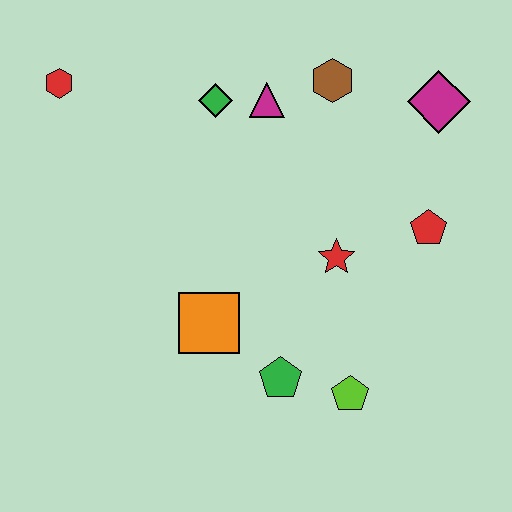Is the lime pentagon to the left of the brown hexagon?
No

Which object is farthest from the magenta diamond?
The red hexagon is farthest from the magenta diamond.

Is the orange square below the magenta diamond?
Yes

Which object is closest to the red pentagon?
The red star is closest to the red pentagon.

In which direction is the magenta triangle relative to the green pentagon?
The magenta triangle is above the green pentagon.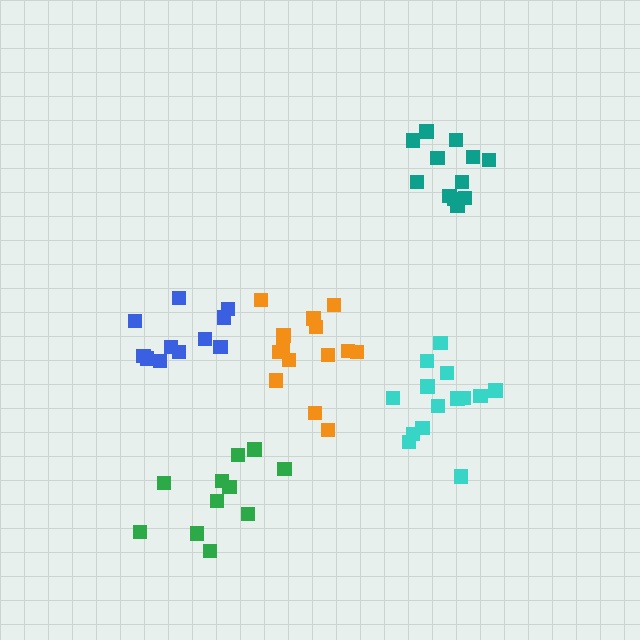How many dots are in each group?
Group 1: 11 dots, Group 2: 14 dots, Group 3: 11 dots, Group 4: 12 dots, Group 5: 14 dots (62 total).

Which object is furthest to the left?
The blue cluster is leftmost.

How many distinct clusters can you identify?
There are 5 distinct clusters.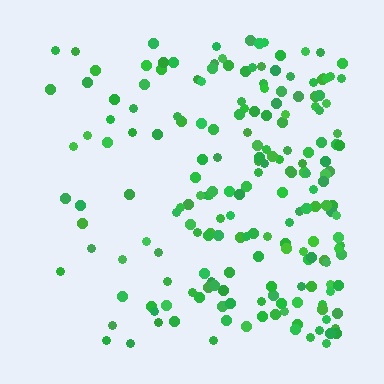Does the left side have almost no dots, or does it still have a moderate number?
Still a moderate number, just noticeably fewer than the right.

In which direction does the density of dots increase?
From left to right, with the right side densest.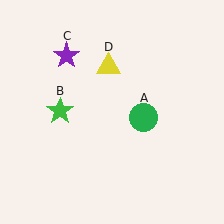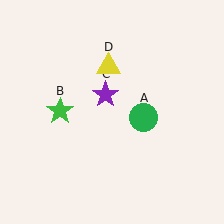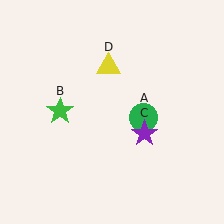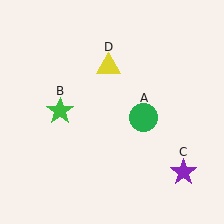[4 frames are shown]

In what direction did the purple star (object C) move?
The purple star (object C) moved down and to the right.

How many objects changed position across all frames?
1 object changed position: purple star (object C).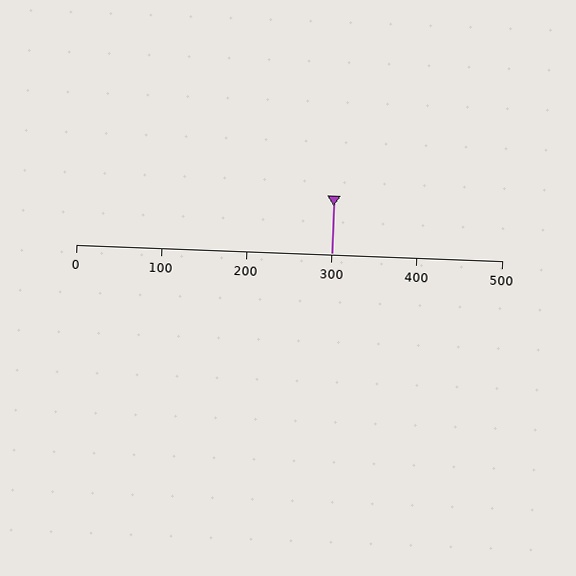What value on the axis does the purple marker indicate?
The marker indicates approximately 300.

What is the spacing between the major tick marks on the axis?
The major ticks are spaced 100 apart.